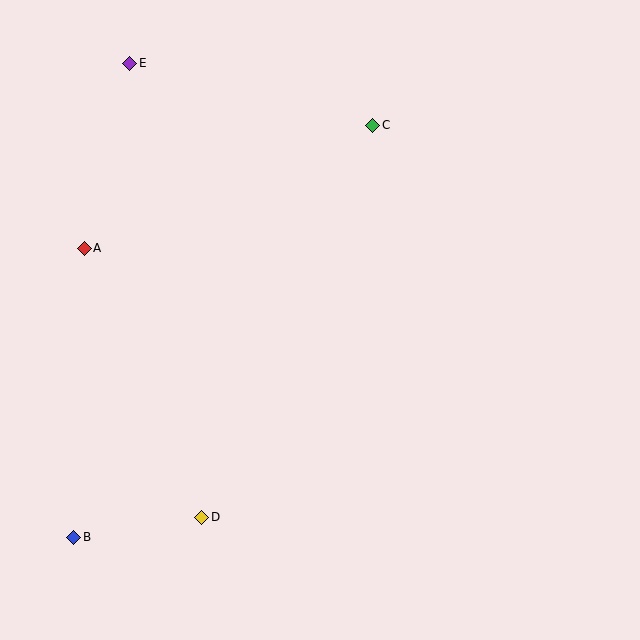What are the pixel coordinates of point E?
Point E is at (130, 63).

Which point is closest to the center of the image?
Point C at (373, 125) is closest to the center.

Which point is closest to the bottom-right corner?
Point D is closest to the bottom-right corner.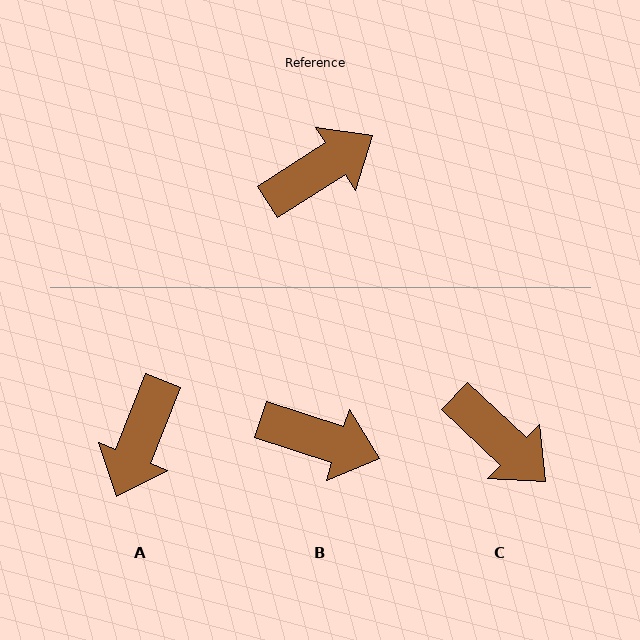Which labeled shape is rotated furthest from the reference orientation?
A, about 144 degrees away.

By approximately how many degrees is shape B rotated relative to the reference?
Approximately 50 degrees clockwise.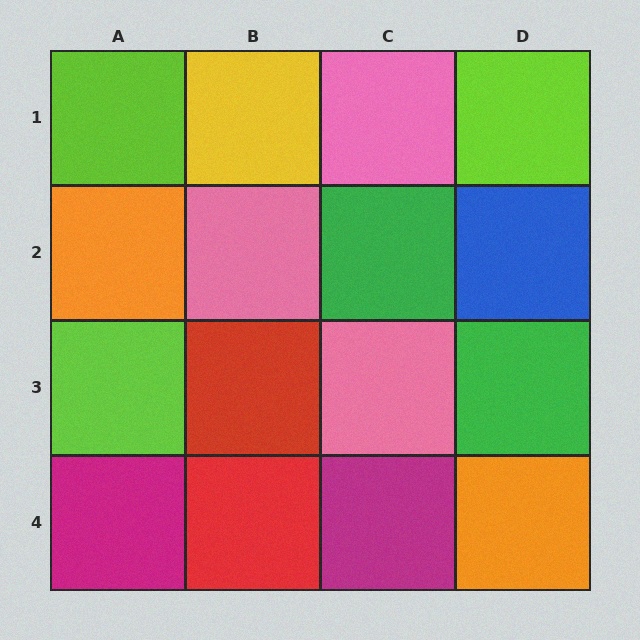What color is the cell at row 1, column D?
Lime.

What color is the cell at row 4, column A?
Magenta.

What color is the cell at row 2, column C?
Green.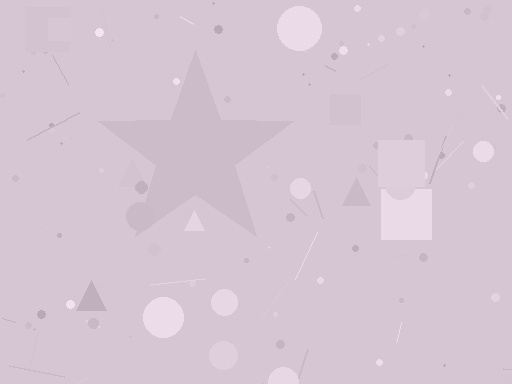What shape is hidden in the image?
A star is hidden in the image.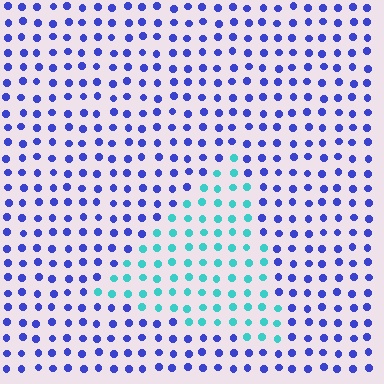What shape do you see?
I see a triangle.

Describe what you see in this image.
The image is filled with small blue elements in a uniform arrangement. A triangle-shaped region is visible where the elements are tinted to a slightly different hue, forming a subtle color boundary.